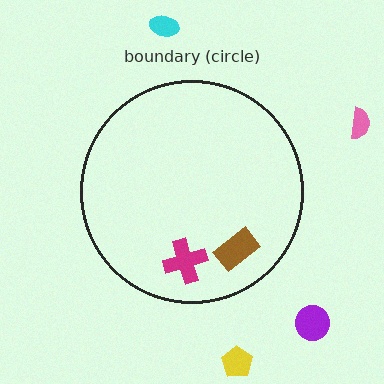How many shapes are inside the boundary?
2 inside, 4 outside.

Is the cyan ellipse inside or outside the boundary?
Outside.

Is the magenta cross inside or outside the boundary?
Inside.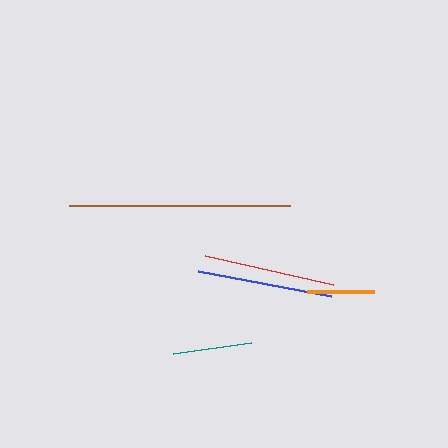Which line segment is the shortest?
The orange line is the shortest at approximately 67 pixels.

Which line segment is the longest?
The brown line is the longest at approximately 221 pixels.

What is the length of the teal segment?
The teal segment is approximately 78 pixels long.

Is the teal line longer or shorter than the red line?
The red line is longer than the teal line.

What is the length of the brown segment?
The brown segment is approximately 221 pixels long.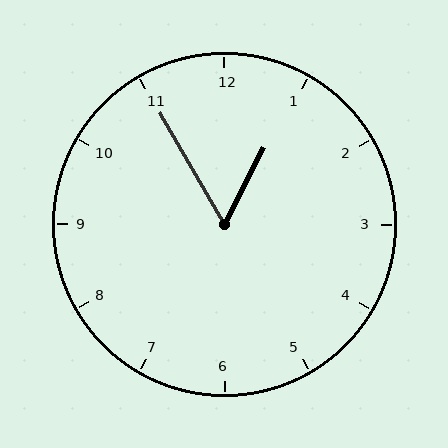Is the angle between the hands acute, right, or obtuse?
It is acute.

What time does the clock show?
12:55.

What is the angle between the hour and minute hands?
Approximately 58 degrees.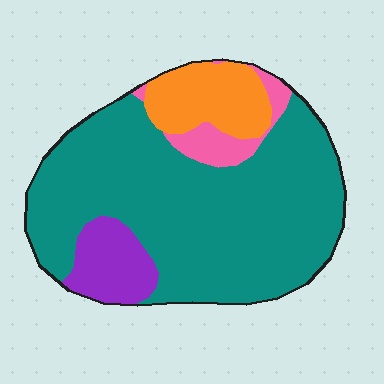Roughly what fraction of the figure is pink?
Pink covers 6% of the figure.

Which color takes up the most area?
Teal, at roughly 70%.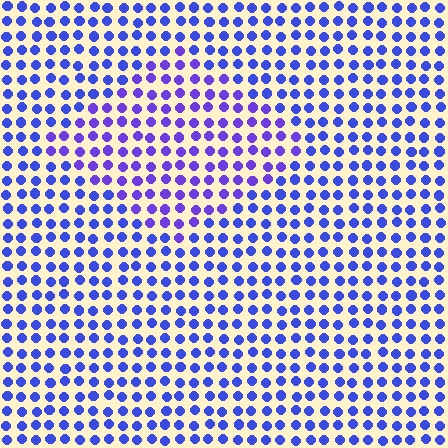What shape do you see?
I see a diamond.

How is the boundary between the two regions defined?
The boundary is defined purely by a slight shift in hue (about 24 degrees). Spacing, size, and orientation are identical on both sides.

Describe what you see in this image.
The image is filled with small blue elements in a uniform arrangement. A diamond-shaped region is visible where the elements are tinted to a slightly different hue, forming a subtle color boundary.